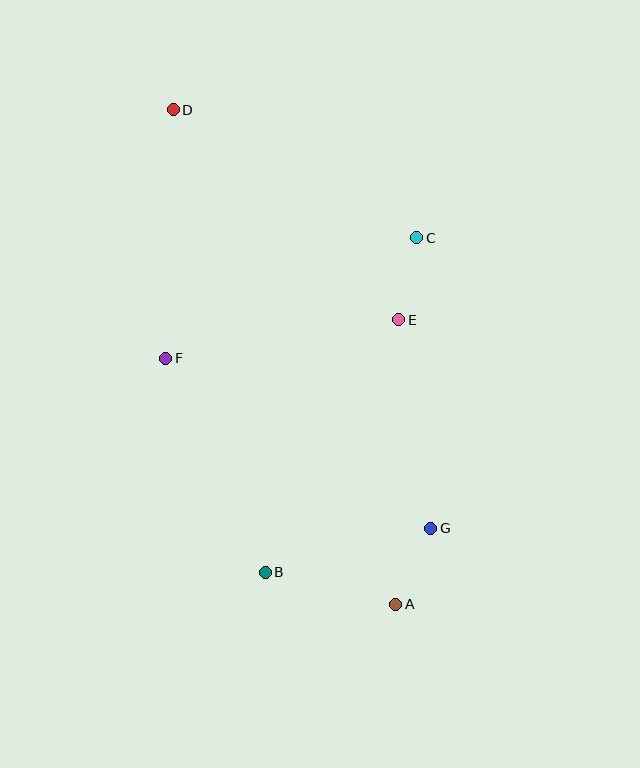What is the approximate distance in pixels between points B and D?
The distance between B and D is approximately 471 pixels.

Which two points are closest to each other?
Points A and G are closest to each other.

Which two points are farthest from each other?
Points A and D are farthest from each other.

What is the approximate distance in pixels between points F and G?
The distance between F and G is approximately 315 pixels.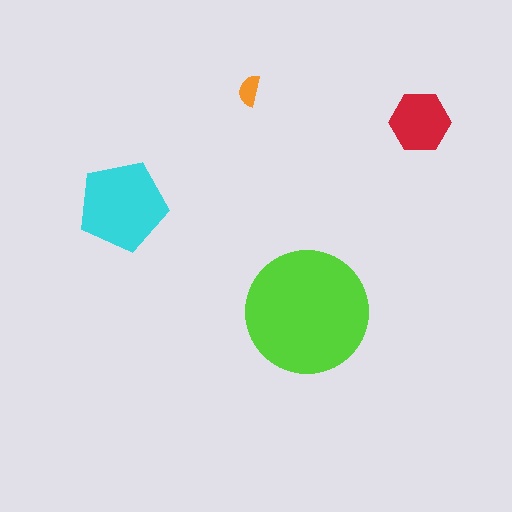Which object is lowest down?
The lime circle is bottommost.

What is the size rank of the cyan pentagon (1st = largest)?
2nd.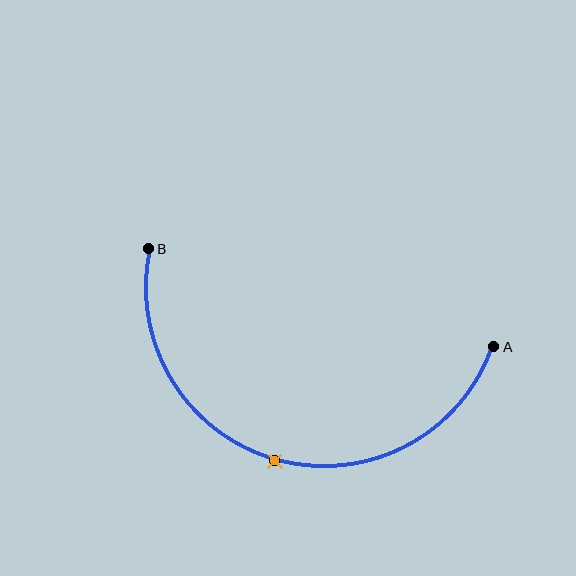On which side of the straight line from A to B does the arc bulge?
The arc bulges below the straight line connecting A and B.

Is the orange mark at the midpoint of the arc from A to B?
Yes. The orange mark lies on the arc at equal arc-length from both A and B — it is the arc midpoint.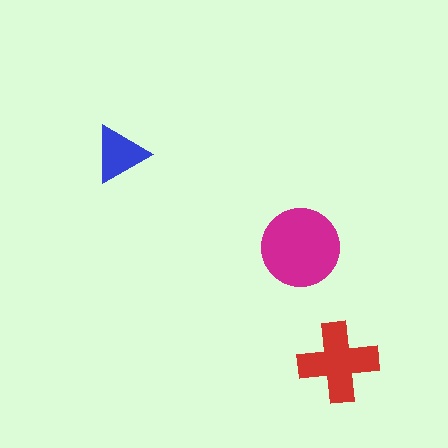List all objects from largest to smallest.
The magenta circle, the red cross, the blue triangle.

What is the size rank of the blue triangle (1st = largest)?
3rd.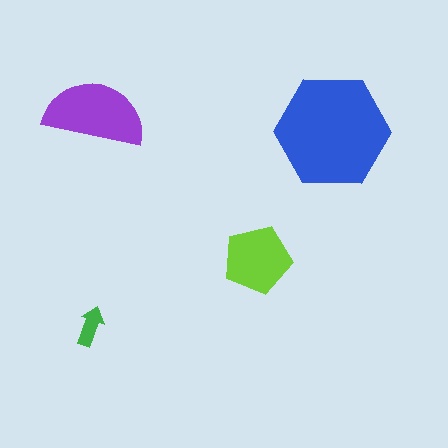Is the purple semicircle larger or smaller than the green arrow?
Larger.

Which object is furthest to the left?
The green arrow is leftmost.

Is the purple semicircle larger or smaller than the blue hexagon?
Smaller.